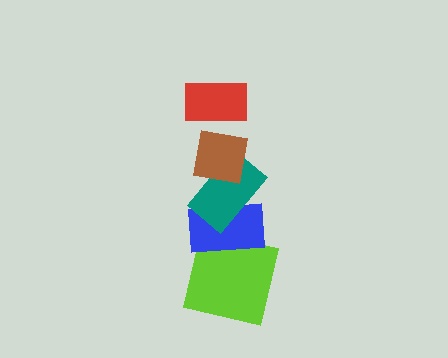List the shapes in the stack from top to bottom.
From top to bottom: the red rectangle, the brown square, the teal rectangle, the blue rectangle, the lime square.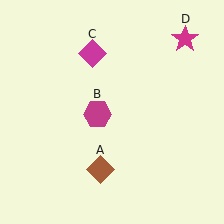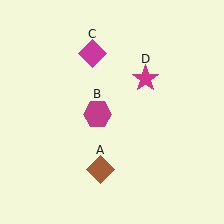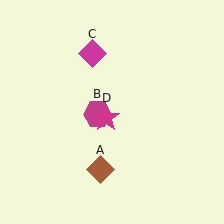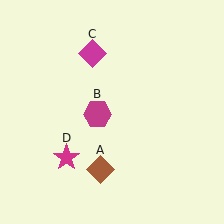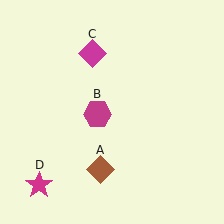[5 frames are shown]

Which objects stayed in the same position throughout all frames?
Brown diamond (object A) and magenta hexagon (object B) and magenta diamond (object C) remained stationary.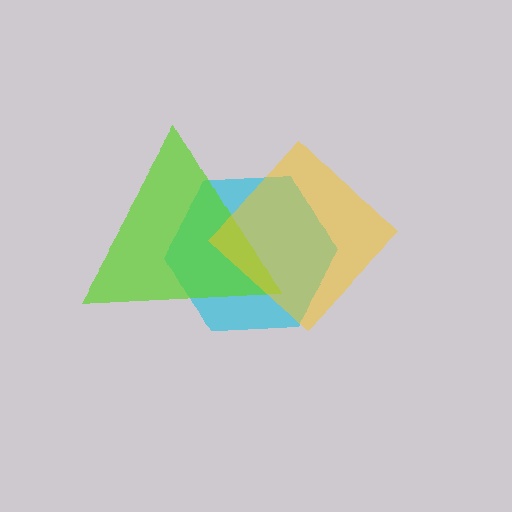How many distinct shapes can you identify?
There are 3 distinct shapes: a cyan hexagon, a lime triangle, a yellow diamond.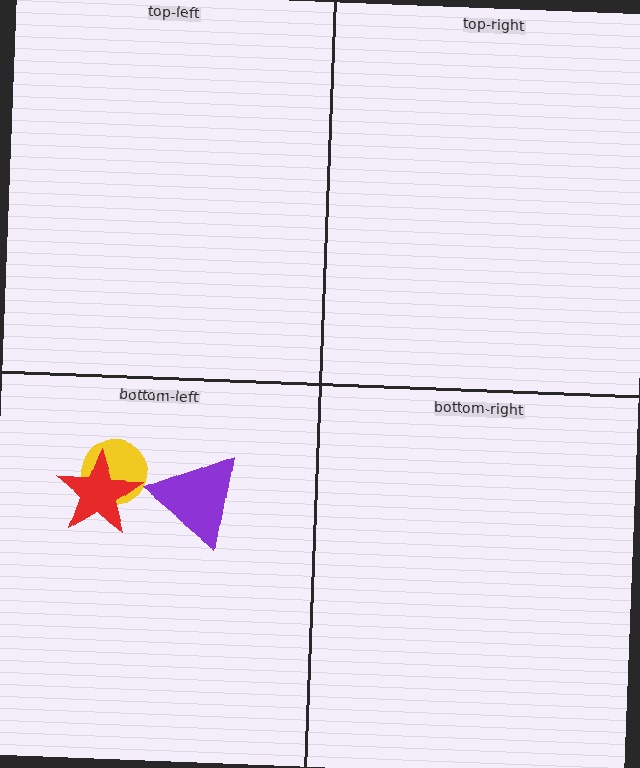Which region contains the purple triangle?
The bottom-left region.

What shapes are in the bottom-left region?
The yellow circle, the red star, the purple triangle.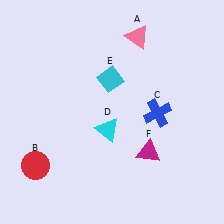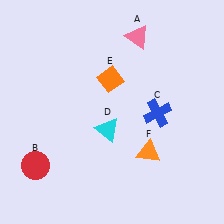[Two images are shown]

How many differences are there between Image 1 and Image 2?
There are 2 differences between the two images.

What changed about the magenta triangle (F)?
In Image 1, F is magenta. In Image 2, it changed to orange.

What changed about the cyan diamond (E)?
In Image 1, E is cyan. In Image 2, it changed to orange.